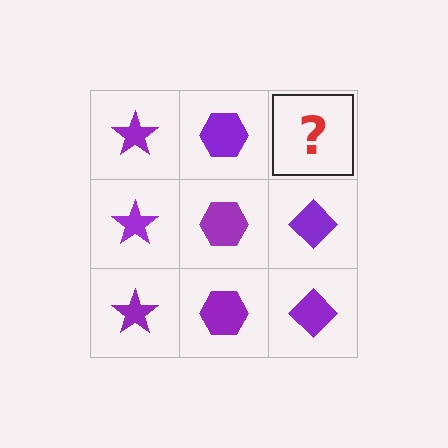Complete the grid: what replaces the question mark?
The question mark should be replaced with a purple diamond.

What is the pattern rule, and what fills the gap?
The rule is that each column has a consistent shape. The gap should be filled with a purple diamond.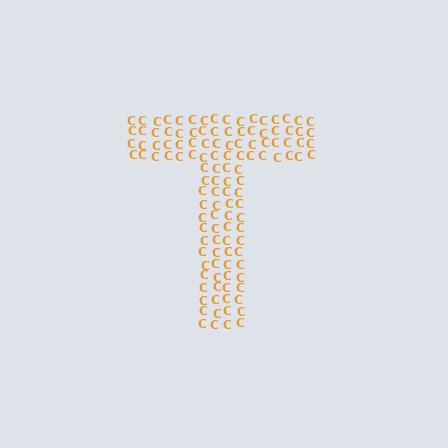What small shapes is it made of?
It is made of small letter C's.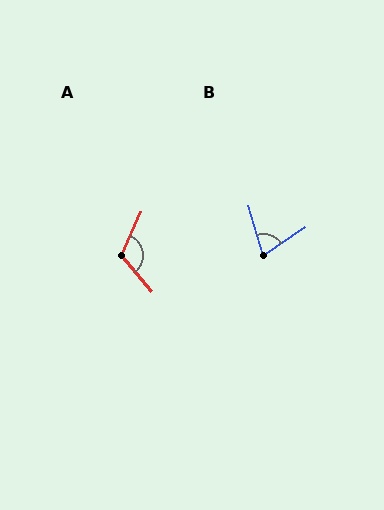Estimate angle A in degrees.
Approximately 116 degrees.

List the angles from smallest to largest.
B (72°), A (116°).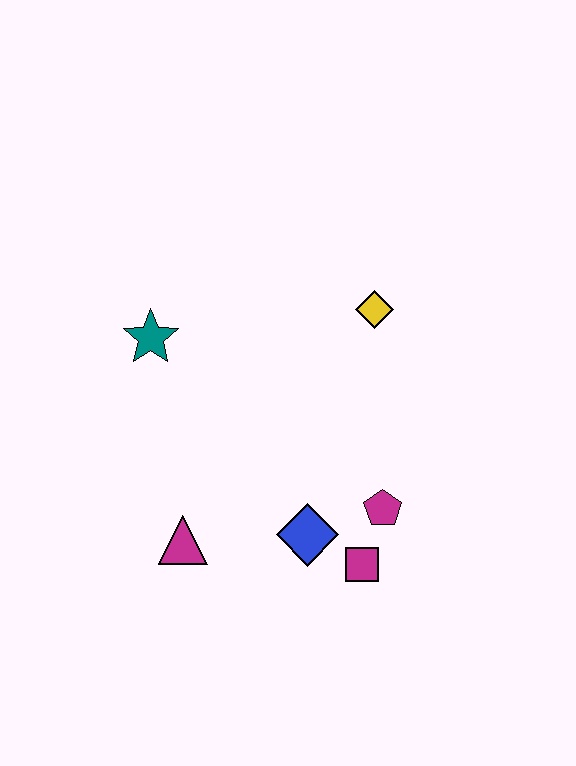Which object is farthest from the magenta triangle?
The yellow diamond is farthest from the magenta triangle.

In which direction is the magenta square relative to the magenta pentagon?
The magenta square is below the magenta pentagon.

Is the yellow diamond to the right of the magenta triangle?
Yes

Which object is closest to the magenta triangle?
The blue diamond is closest to the magenta triangle.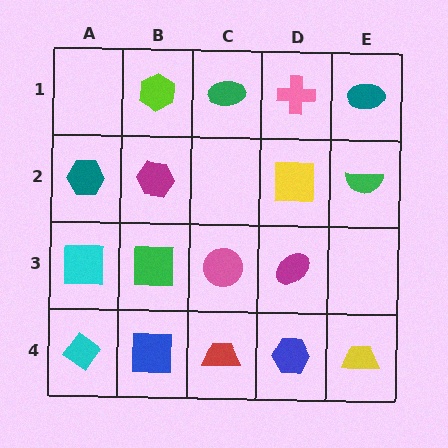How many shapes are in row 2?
4 shapes.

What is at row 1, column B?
A lime hexagon.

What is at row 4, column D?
A blue hexagon.